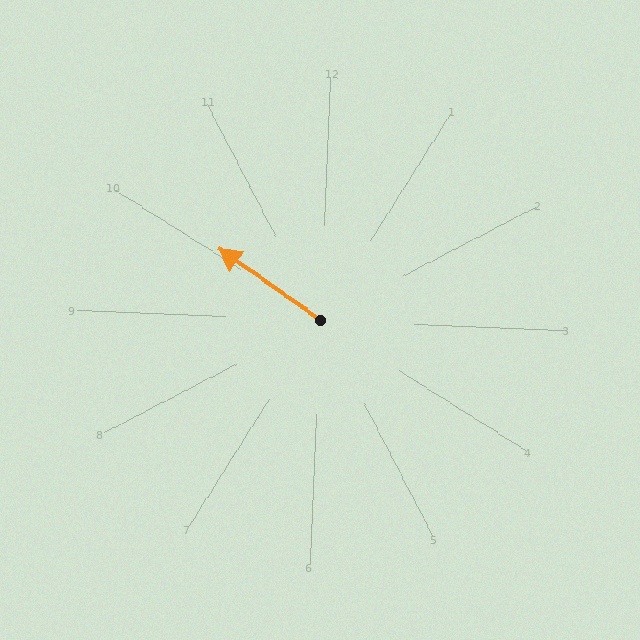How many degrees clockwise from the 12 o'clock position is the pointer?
Approximately 303 degrees.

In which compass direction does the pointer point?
Northwest.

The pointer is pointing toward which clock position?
Roughly 10 o'clock.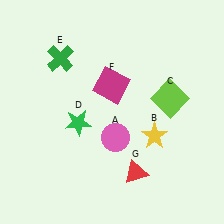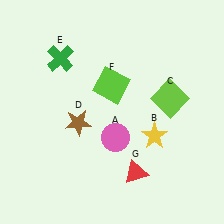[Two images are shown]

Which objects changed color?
D changed from green to brown. F changed from magenta to lime.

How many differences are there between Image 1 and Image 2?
There are 2 differences between the two images.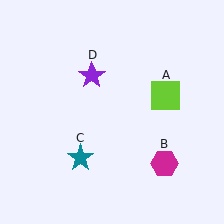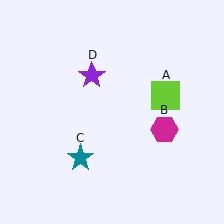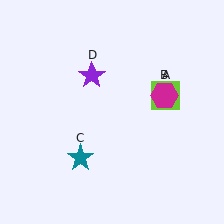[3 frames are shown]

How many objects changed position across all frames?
1 object changed position: magenta hexagon (object B).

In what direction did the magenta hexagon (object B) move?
The magenta hexagon (object B) moved up.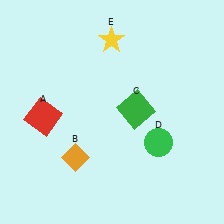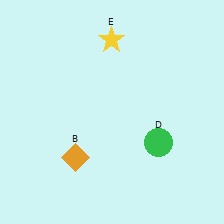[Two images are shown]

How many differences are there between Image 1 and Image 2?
There are 2 differences between the two images.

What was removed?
The green square (C), the red square (A) were removed in Image 2.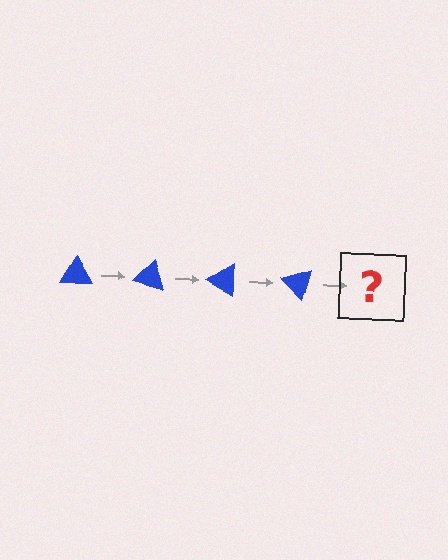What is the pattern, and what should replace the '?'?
The pattern is that the triangle rotates 15 degrees each step. The '?' should be a blue triangle rotated 60 degrees.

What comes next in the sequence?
The next element should be a blue triangle rotated 60 degrees.